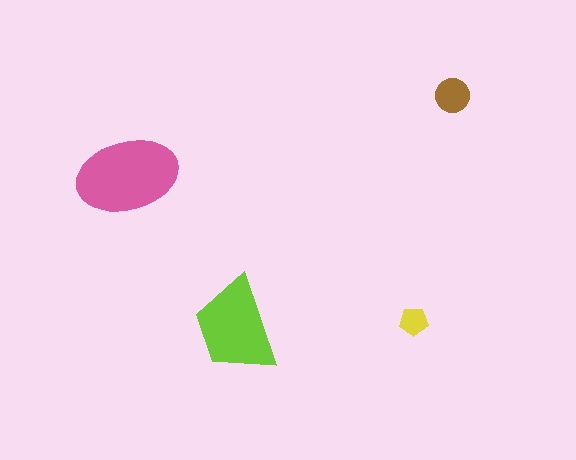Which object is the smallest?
The yellow pentagon.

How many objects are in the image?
There are 4 objects in the image.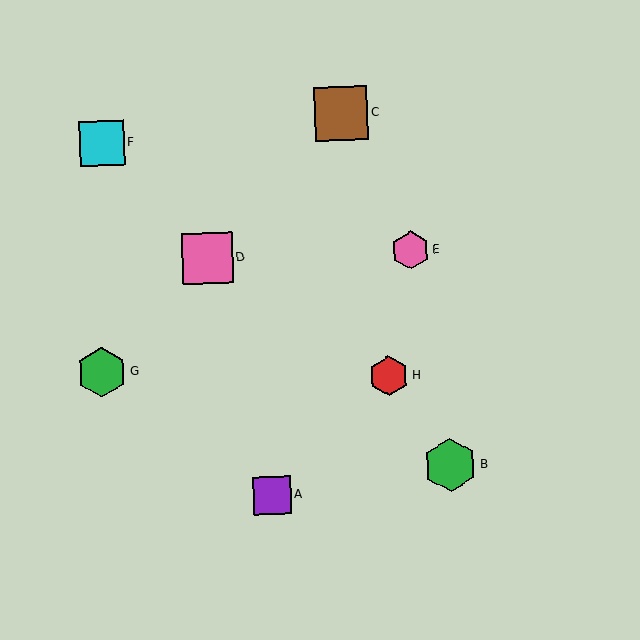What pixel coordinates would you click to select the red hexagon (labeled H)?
Click at (389, 376) to select the red hexagon H.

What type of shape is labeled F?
Shape F is a cyan square.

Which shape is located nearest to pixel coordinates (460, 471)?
The green hexagon (labeled B) at (450, 465) is nearest to that location.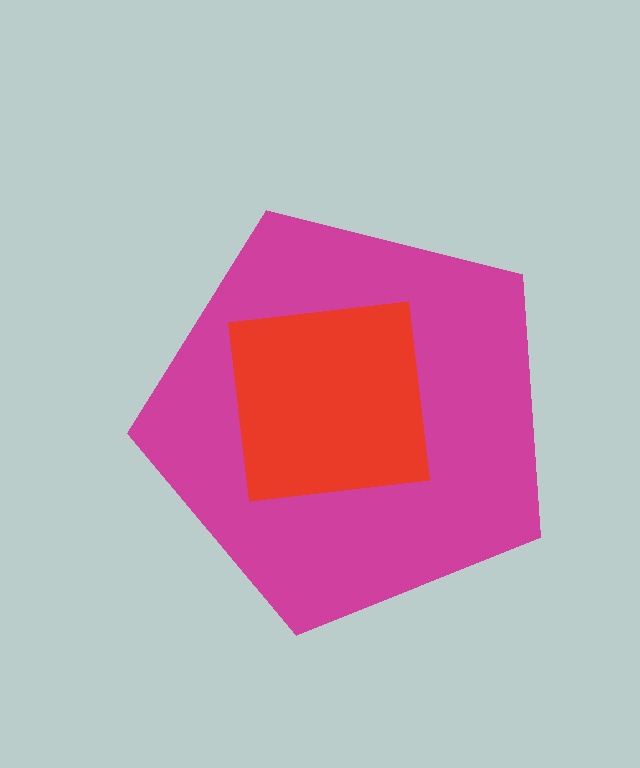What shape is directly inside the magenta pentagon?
The red square.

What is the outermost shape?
The magenta pentagon.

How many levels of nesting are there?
2.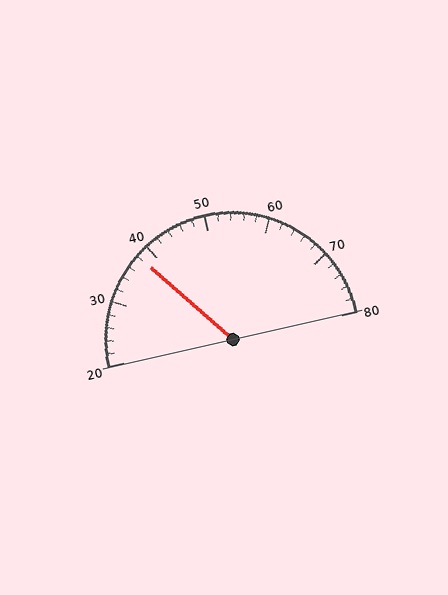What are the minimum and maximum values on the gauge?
The gauge ranges from 20 to 80.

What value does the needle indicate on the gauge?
The needle indicates approximately 38.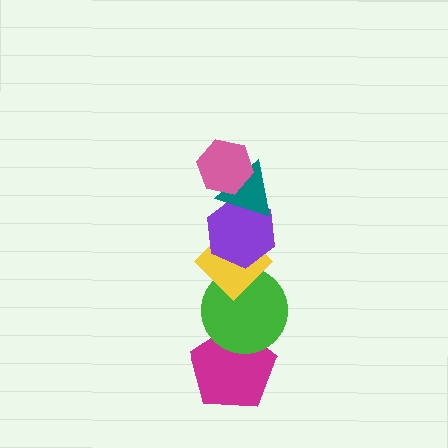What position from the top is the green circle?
The green circle is 5th from the top.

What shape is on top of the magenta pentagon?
The green circle is on top of the magenta pentagon.